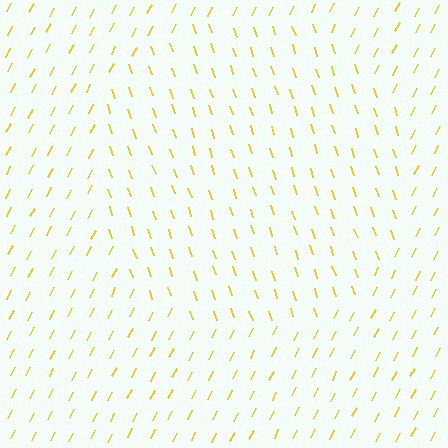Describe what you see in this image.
The image is filled with small yellow line segments. A circle region in the image has lines oriented differently from the surrounding lines, creating a visible texture boundary.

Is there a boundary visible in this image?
Yes, there is a texture boundary formed by a change in line orientation.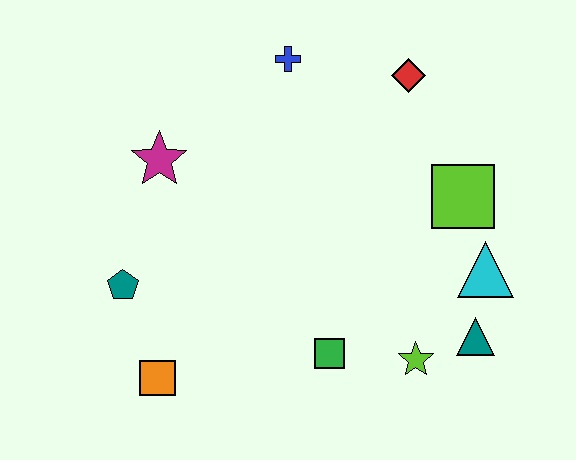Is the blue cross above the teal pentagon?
Yes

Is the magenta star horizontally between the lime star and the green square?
No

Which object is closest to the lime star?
The teal triangle is closest to the lime star.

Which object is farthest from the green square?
The blue cross is farthest from the green square.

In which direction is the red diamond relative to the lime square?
The red diamond is above the lime square.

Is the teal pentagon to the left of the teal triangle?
Yes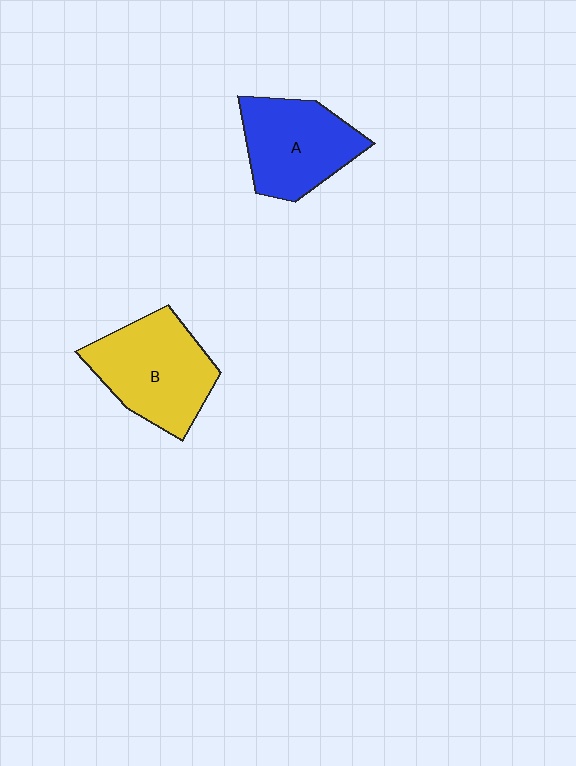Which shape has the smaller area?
Shape A (blue).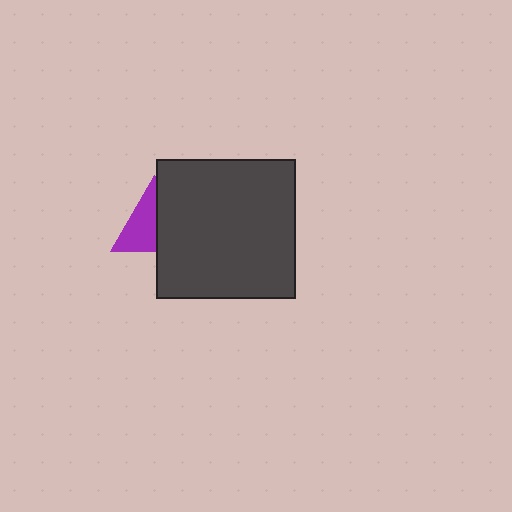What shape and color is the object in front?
The object in front is a dark gray square.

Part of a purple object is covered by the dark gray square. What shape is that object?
It is a triangle.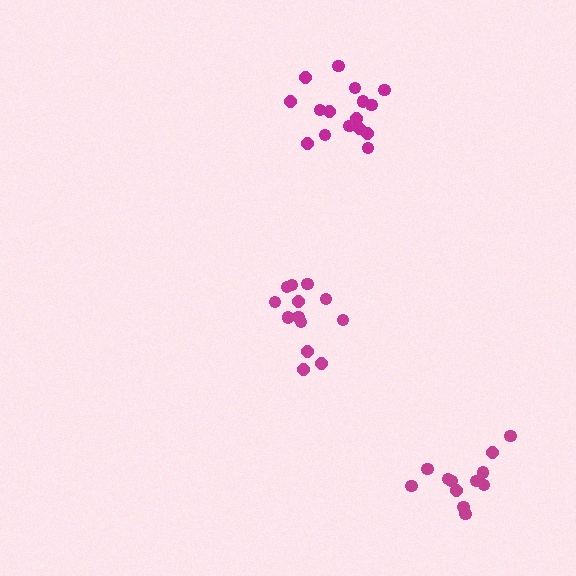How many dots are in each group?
Group 1: 13 dots, Group 2: 12 dots, Group 3: 16 dots (41 total).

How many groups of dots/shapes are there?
There are 3 groups.